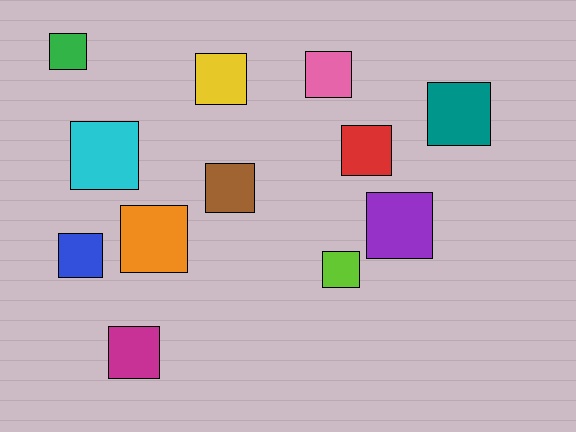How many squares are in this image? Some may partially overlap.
There are 12 squares.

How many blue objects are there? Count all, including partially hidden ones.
There is 1 blue object.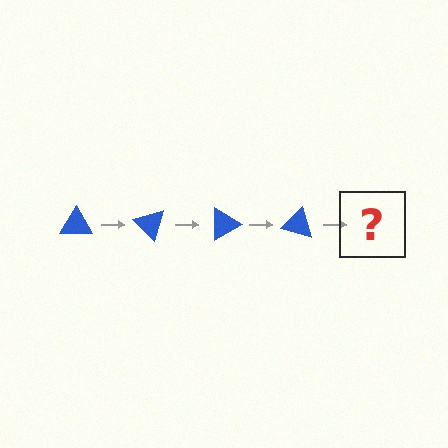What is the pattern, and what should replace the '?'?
The pattern is that the triangle rotates 45 degrees each step. The '?' should be a blue triangle rotated 180 degrees.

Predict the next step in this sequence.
The next step is a blue triangle rotated 180 degrees.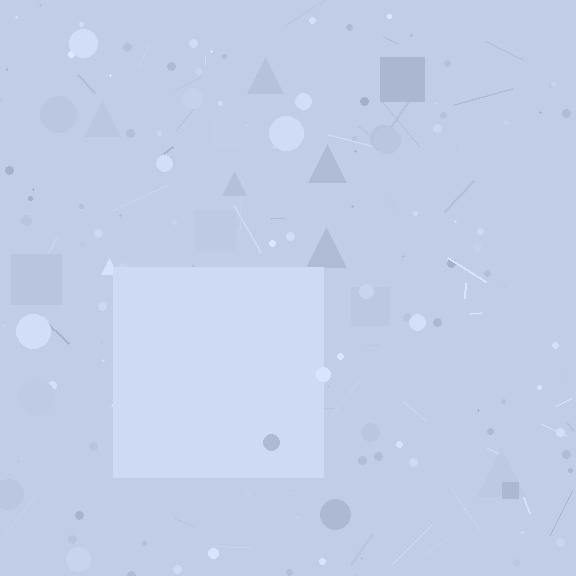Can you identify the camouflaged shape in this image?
The camouflaged shape is a square.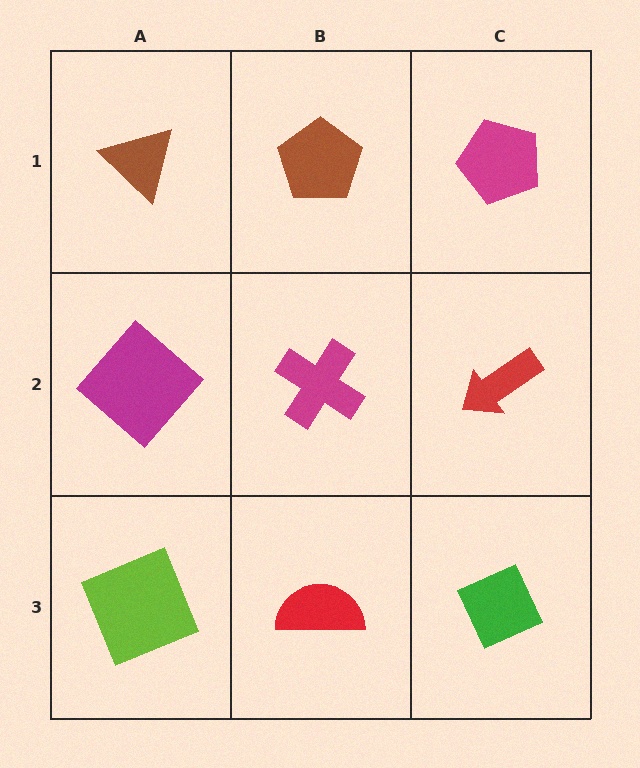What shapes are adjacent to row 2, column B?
A brown pentagon (row 1, column B), a red semicircle (row 3, column B), a magenta diamond (row 2, column A), a red arrow (row 2, column C).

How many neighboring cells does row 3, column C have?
2.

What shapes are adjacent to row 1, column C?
A red arrow (row 2, column C), a brown pentagon (row 1, column B).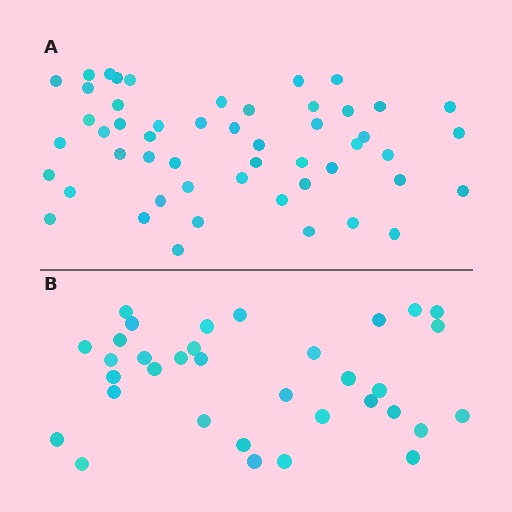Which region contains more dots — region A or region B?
Region A (the top region) has more dots.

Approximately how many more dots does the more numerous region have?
Region A has approximately 15 more dots than region B.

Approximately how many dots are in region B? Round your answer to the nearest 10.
About 30 dots. (The exact count is 34, which rounds to 30.)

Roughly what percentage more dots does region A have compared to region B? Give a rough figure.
About 50% more.